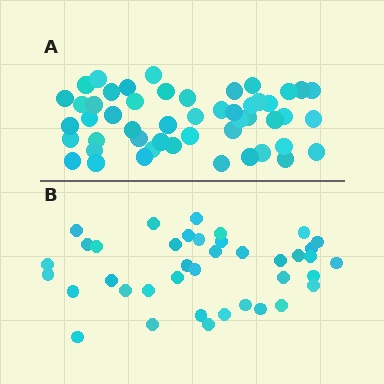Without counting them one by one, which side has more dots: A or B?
Region A (the top region) has more dots.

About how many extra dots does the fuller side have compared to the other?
Region A has roughly 12 or so more dots than region B.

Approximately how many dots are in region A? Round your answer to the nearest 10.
About 50 dots.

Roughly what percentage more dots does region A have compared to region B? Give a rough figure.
About 30% more.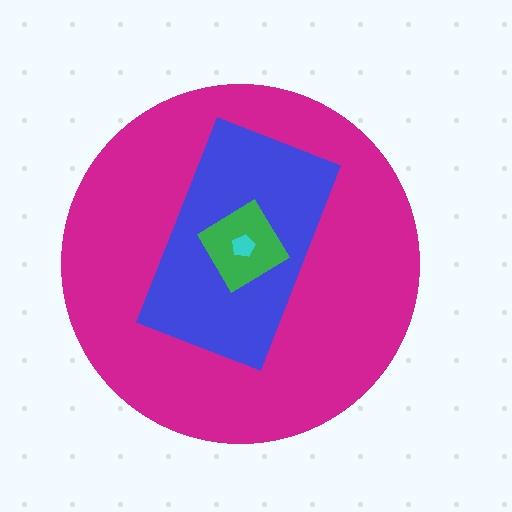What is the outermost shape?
The magenta circle.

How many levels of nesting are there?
4.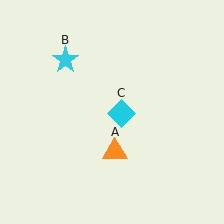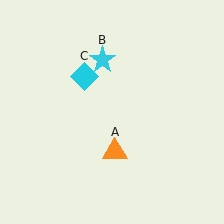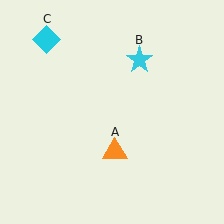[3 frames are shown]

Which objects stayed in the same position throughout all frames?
Orange triangle (object A) remained stationary.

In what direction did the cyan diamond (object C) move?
The cyan diamond (object C) moved up and to the left.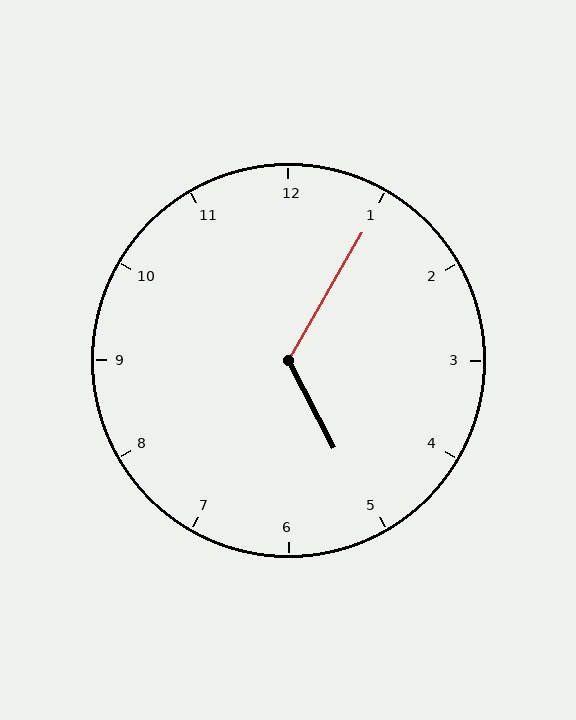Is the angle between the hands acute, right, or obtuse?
It is obtuse.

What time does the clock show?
5:05.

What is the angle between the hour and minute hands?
Approximately 122 degrees.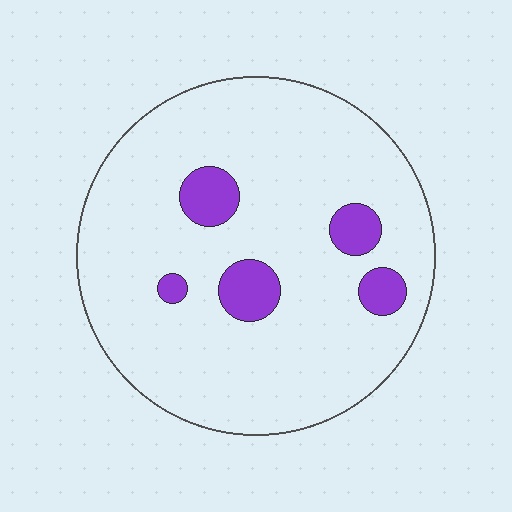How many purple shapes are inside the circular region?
5.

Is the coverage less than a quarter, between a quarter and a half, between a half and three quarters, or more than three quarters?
Less than a quarter.